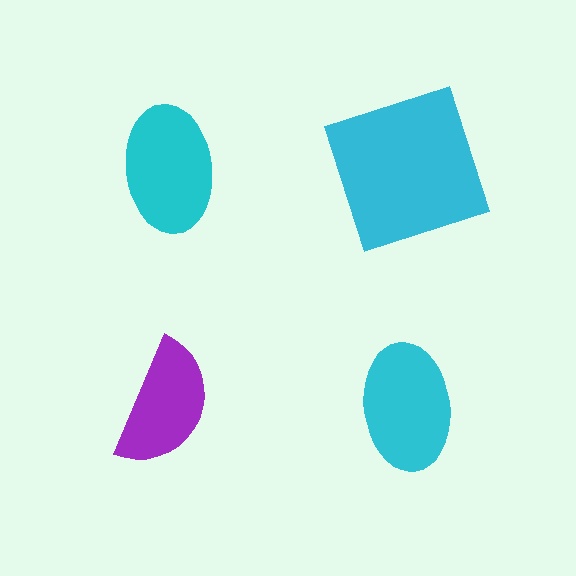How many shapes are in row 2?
2 shapes.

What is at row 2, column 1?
A purple semicircle.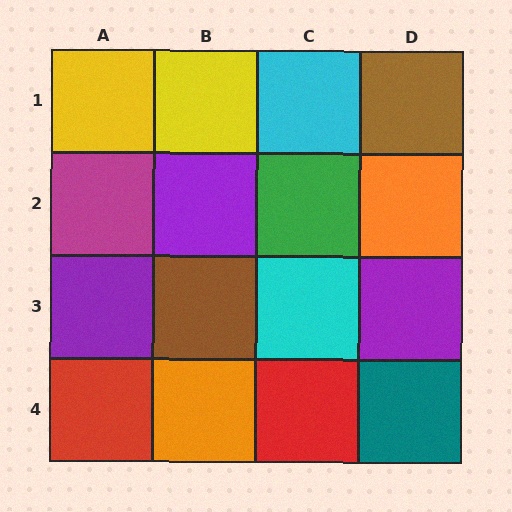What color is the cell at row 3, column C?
Cyan.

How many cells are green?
1 cell is green.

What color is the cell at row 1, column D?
Brown.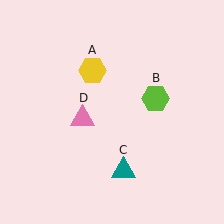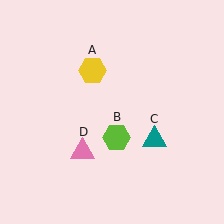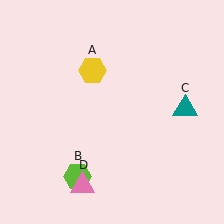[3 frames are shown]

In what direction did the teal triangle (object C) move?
The teal triangle (object C) moved up and to the right.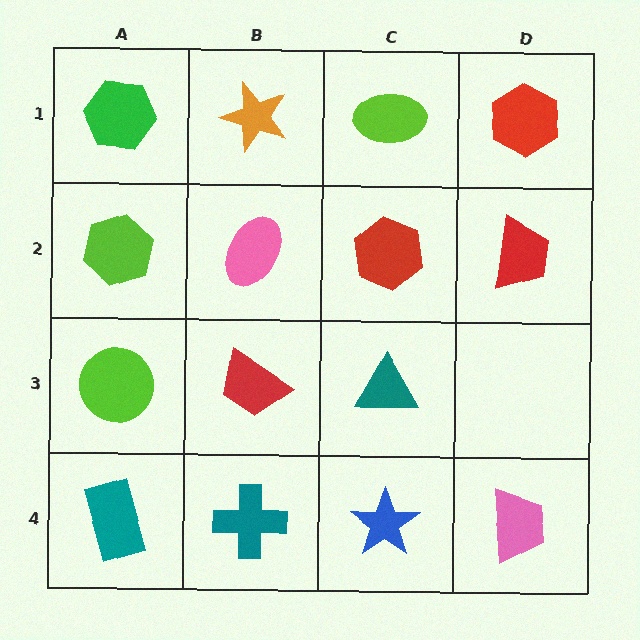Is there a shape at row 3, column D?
No, that cell is empty.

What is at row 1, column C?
A lime ellipse.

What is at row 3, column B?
A red trapezoid.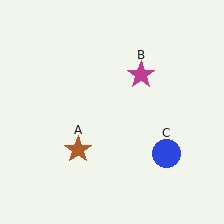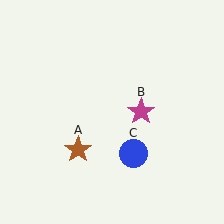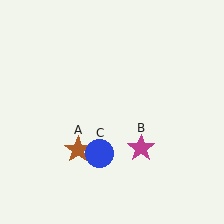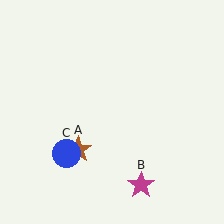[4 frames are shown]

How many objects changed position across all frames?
2 objects changed position: magenta star (object B), blue circle (object C).